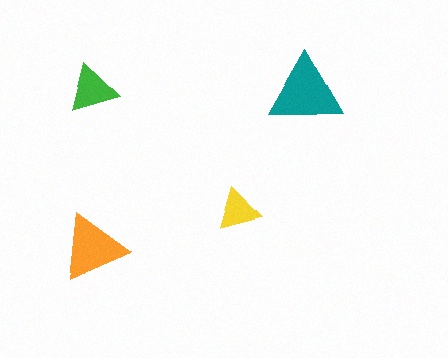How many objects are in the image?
There are 4 objects in the image.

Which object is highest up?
The green triangle is topmost.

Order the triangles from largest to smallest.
the teal one, the orange one, the green one, the yellow one.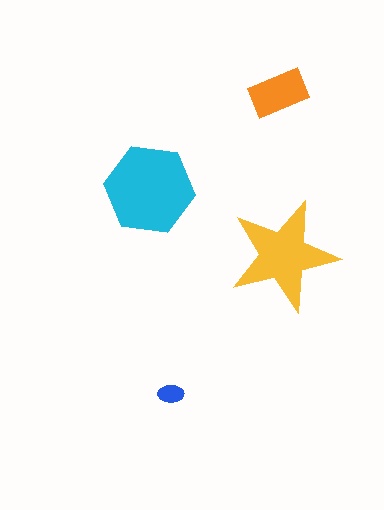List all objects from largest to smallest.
The cyan hexagon, the yellow star, the orange rectangle, the blue ellipse.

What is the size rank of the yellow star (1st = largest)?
2nd.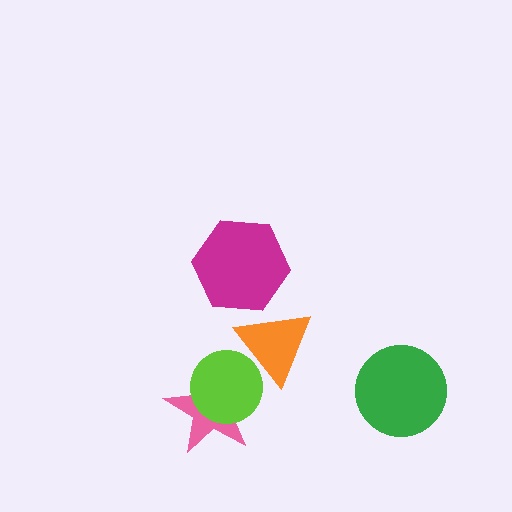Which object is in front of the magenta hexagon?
The orange triangle is in front of the magenta hexagon.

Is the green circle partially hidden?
No, no other shape covers it.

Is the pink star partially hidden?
Yes, it is partially covered by another shape.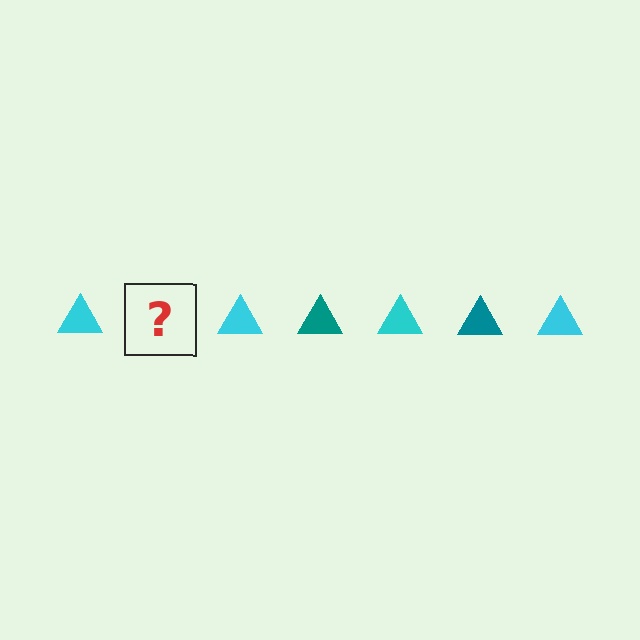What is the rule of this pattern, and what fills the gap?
The rule is that the pattern cycles through cyan, teal triangles. The gap should be filled with a teal triangle.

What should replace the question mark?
The question mark should be replaced with a teal triangle.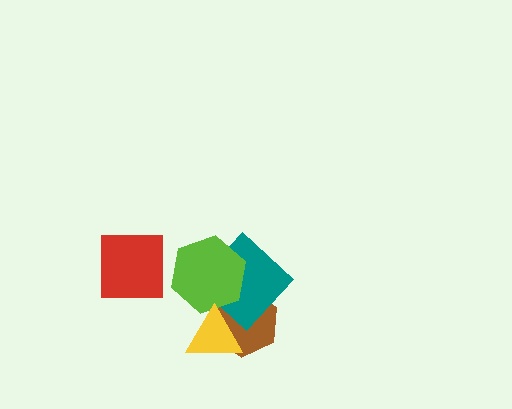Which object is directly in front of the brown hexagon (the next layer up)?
The teal diamond is directly in front of the brown hexagon.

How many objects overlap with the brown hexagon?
3 objects overlap with the brown hexagon.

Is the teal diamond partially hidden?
Yes, it is partially covered by another shape.